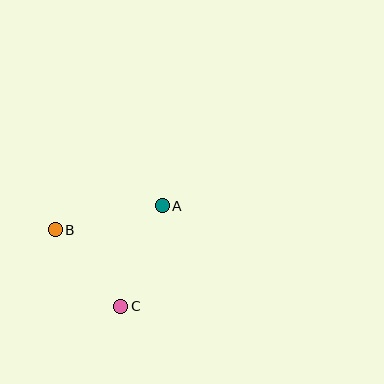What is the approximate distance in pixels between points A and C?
The distance between A and C is approximately 109 pixels.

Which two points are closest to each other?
Points B and C are closest to each other.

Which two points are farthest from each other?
Points A and B are farthest from each other.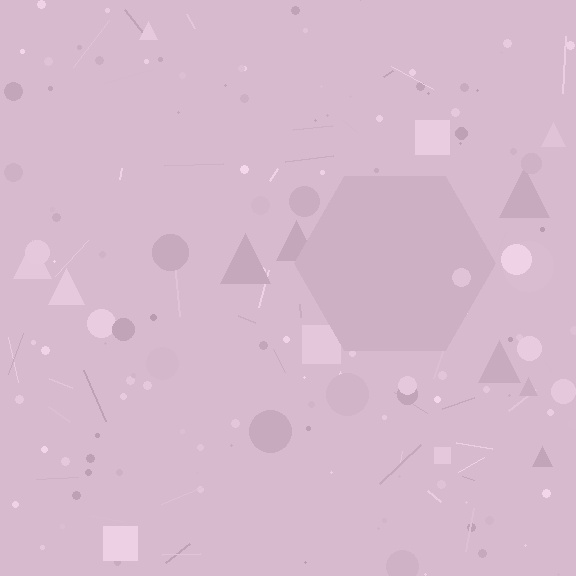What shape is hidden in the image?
A hexagon is hidden in the image.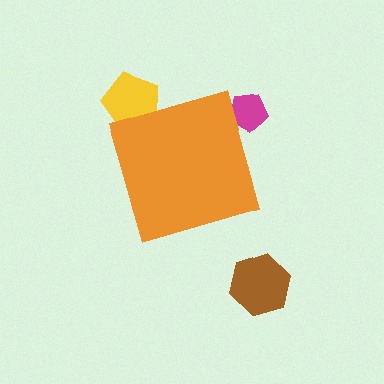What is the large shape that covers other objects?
An orange diamond.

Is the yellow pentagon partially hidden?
Yes, the yellow pentagon is partially hidden behind the orange diamond.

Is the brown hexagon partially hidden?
No, the brown hexagon is fully visible.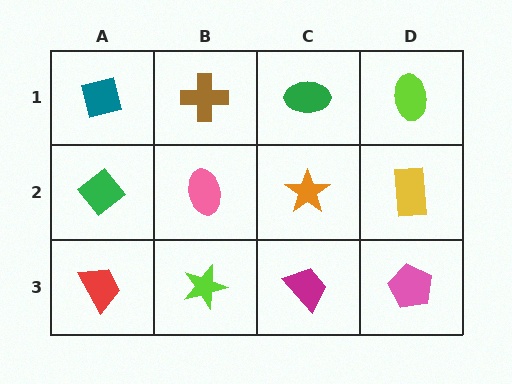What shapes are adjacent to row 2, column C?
A green ellipse (row 1, column C), a magenta trapezoid (row 3, column C), a pink ellipse (row 2, column B), a yellow rectangle (row 2, column D).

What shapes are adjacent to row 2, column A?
A teal square (row 1, column A), a red trapezoid (row 3, column A), a pink ellipse (row 2, column B).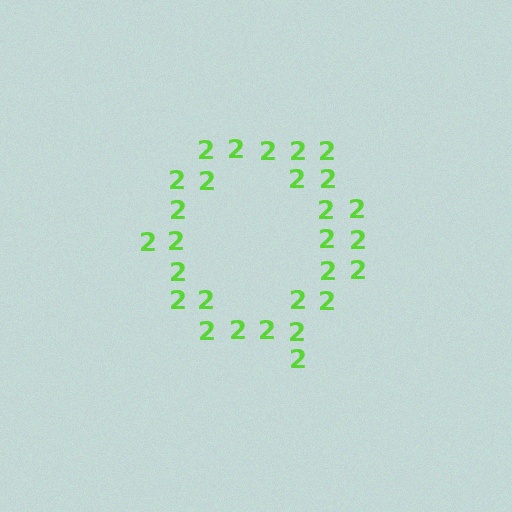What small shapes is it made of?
It is made of small digit 2's.